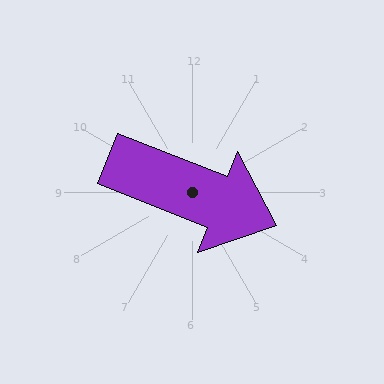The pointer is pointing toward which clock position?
Roughly 4 o'clock.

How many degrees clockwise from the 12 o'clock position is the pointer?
Approximately 112 degrees.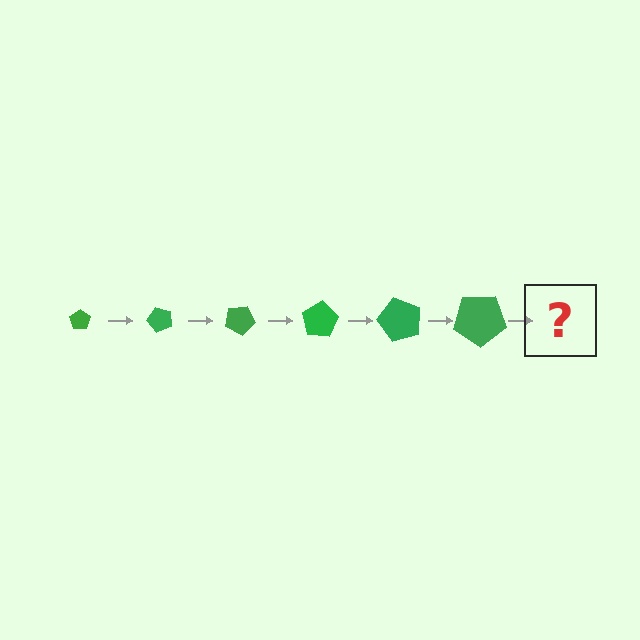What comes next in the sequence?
The next element should be a pentagon, larger than the previous one and rotated 300 degrees from the start.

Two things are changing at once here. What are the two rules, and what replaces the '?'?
The two rules are that the pentagon grows larger each step and it rotates 50 degrees each step. The '?' should be a pentagon, larger than the previous one and rotated 300 degrees from the start.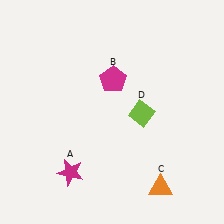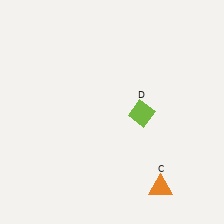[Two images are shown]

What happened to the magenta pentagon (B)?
The magenta pentagon (B) was removed in Image 2. It was in the top-right area of Image 1.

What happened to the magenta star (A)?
The magenta star (A) was removed in Image 2. It was in the bottom-left area of Image 1.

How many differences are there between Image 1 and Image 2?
There are 2 differences between the two images.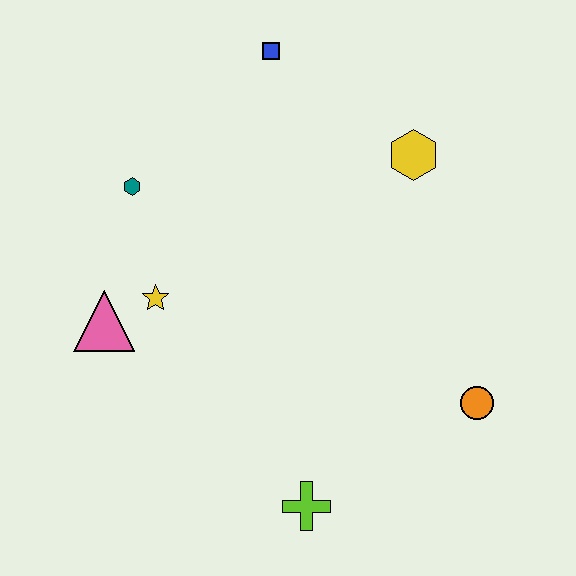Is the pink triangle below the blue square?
Yes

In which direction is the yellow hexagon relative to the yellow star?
The yellow hexagon is to the right of the yellow star.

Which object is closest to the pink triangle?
The yellow star is closest to the pink triangle.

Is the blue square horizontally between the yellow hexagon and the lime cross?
No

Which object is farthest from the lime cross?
The blue square is farthest from the lime cross.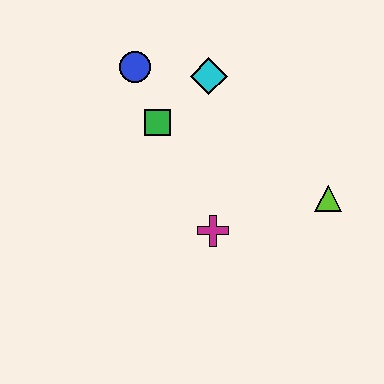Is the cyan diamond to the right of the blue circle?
Yes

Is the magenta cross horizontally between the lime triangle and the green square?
Yes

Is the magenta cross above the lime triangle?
No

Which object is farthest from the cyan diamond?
The lime triangle is farthest from the cyan diamond.